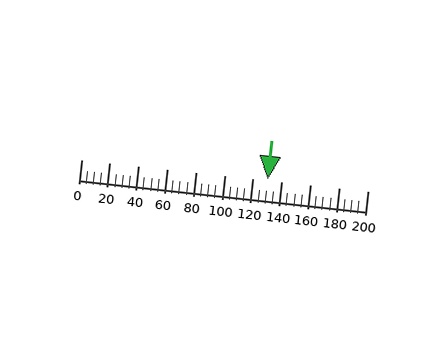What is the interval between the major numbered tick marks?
The major tick marks are spaced 20 units apart.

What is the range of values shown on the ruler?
The ruler shows values from 0 to 200.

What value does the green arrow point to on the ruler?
The green arrow points to approximately 130.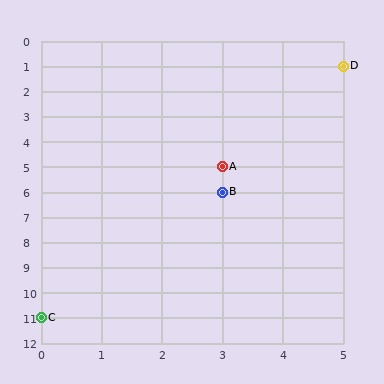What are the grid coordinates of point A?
Point A is at grid coordinates (3, 5).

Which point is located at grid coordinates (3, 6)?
Point B is at (3, 6).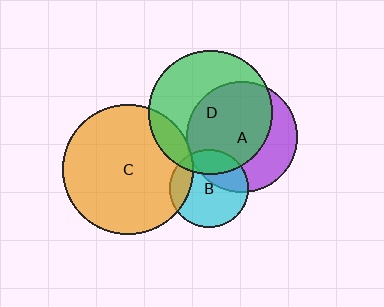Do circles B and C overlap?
Yes.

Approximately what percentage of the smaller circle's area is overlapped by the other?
Approximately 20%.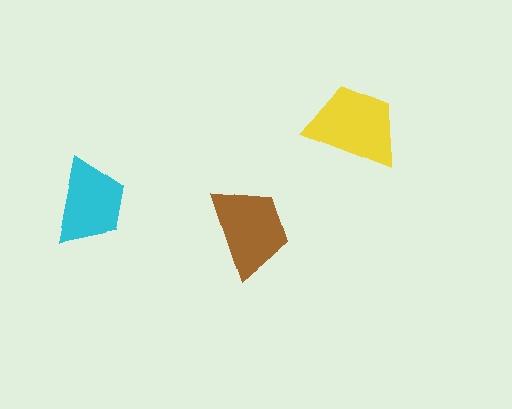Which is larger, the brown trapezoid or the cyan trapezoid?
The brown one.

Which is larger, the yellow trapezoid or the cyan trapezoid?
The yellow one.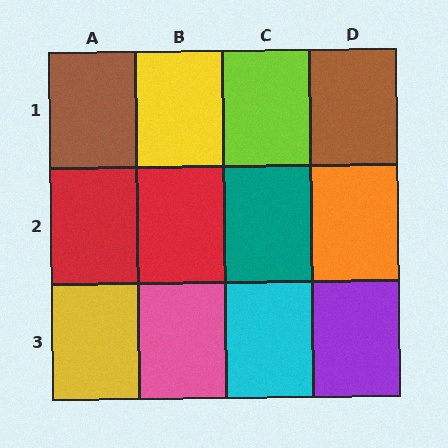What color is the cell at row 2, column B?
Red.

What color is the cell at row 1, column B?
Yellow.